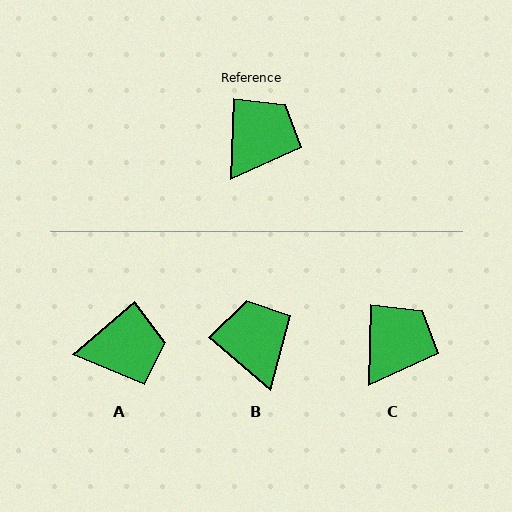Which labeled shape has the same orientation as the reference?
C.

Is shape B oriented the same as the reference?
No, it is off by about 51 degrees.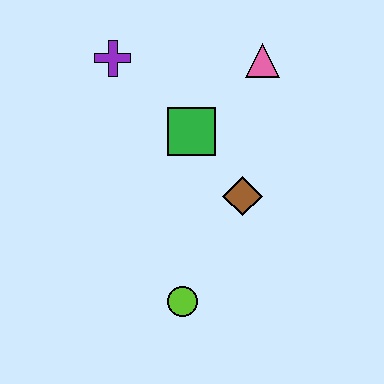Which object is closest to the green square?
The brown diamond is closest to the green square.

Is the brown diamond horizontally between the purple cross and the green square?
No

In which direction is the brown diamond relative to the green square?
The brown diamond is below the green square.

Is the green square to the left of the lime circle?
No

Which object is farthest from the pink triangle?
The lime circle is farthest from the pink triangle.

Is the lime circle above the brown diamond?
No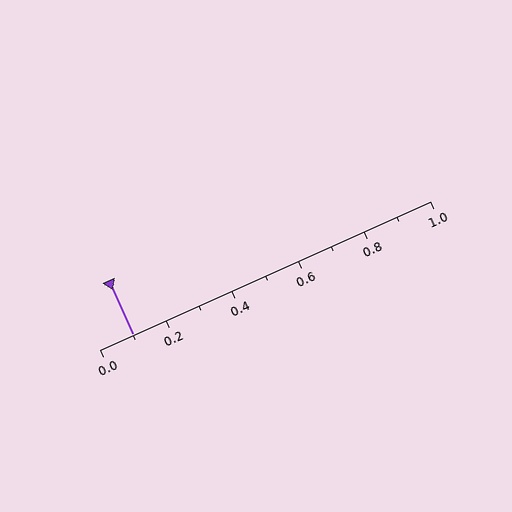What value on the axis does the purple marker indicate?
The marker indicates approximately 0.1.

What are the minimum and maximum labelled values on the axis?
The axis runs from 0.0 to 1.0.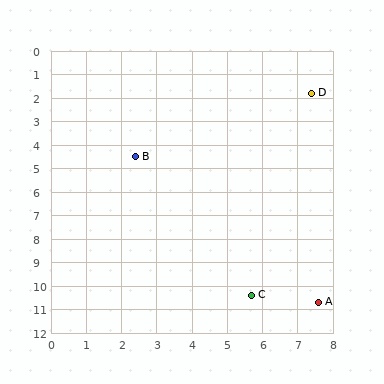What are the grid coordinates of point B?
Point B is at approximately (2.4, 4.5).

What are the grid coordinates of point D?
Point D is at approximately (7.4, 1.8).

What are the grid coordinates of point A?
Point A is at approximately (7.6, 10.7).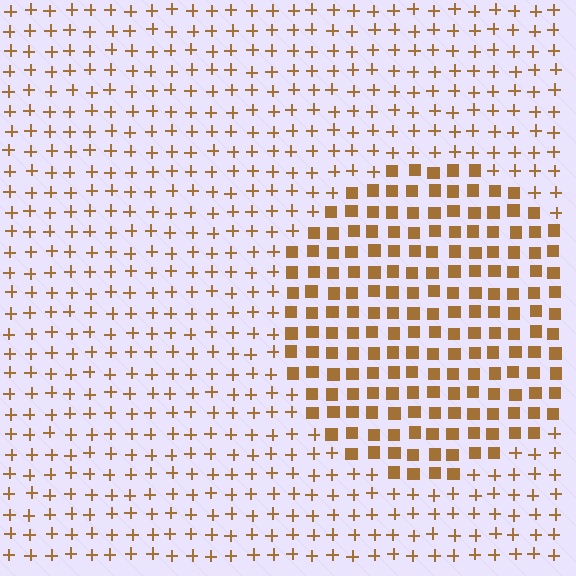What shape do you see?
I see a circle.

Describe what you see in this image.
The image is filled with small brown elements arranged in a uniform grid. A circle-shaped region contains squares, while the surrounding area contains plus signs. The boundary is defined purely by the change in element shape.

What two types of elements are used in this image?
The image uses squares inside the circle region and plus signs outside it.